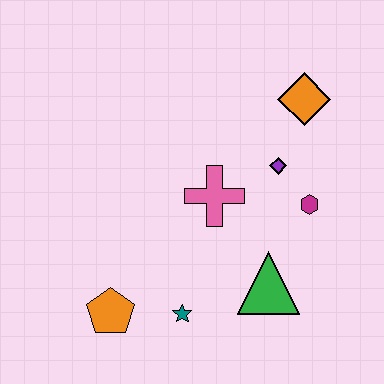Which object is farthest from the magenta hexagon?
The orange pentagon is farthest from the magenta hexagon.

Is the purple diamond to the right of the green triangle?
Yes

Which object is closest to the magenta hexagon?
The purple diamond is closest to the magenta hexagon.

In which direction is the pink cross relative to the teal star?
The pink cross is above the teal star.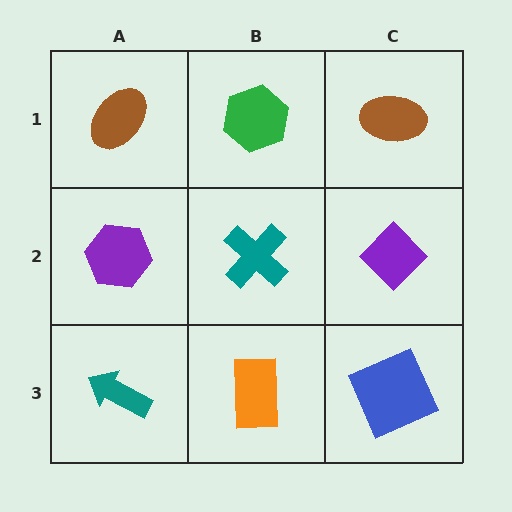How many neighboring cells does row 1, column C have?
2.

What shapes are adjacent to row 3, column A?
A purple hexagon (row 2, column A), an orange rectangle (row 3, column B).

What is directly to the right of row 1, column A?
A green hexagon.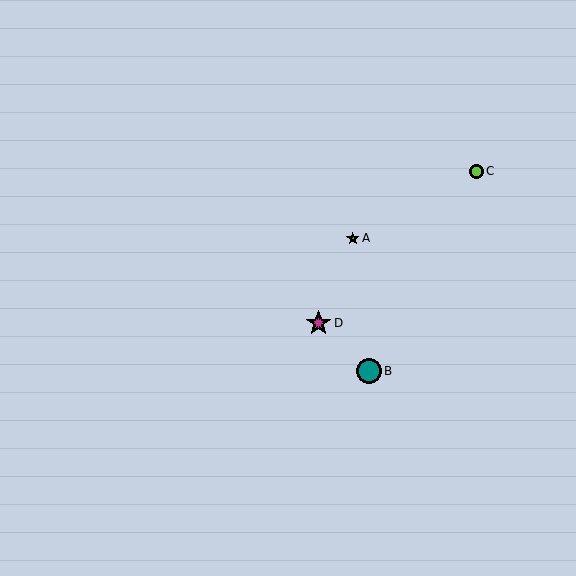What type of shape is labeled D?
Shape D is a magenta star.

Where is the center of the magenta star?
The center of the magenta star is at (318, 323).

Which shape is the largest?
The magenta star (labeled D) is the largest.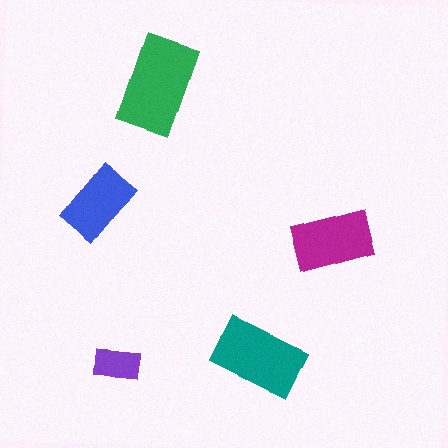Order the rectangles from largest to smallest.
the green one, the teal one, the magenta one, the blue one, the purple one.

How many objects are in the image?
There are 5 objects in the image.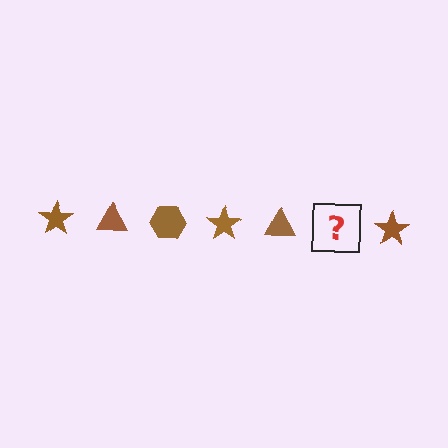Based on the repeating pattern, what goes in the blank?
The blank should be a brown hexagon.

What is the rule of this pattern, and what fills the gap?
The rule is that the pattern cycles through star, triangle, hexagon shapes in brown. The gap should be filled with a brown hexagon.